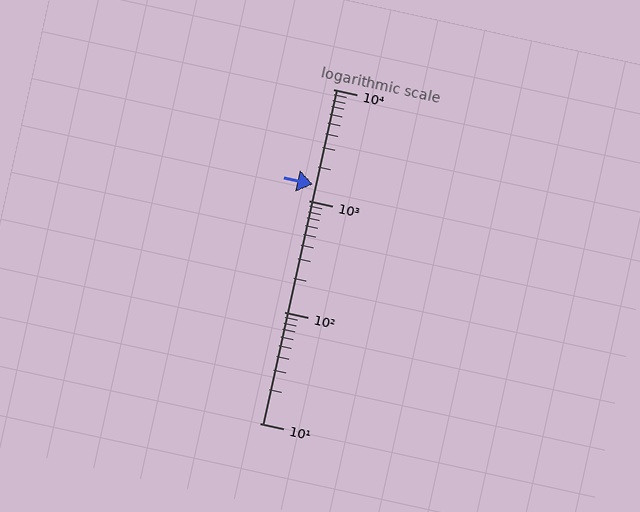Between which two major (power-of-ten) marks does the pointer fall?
The pointer is between 1000 and 10000.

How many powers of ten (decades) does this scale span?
The scale spans 3 decades, from 10 to 10000.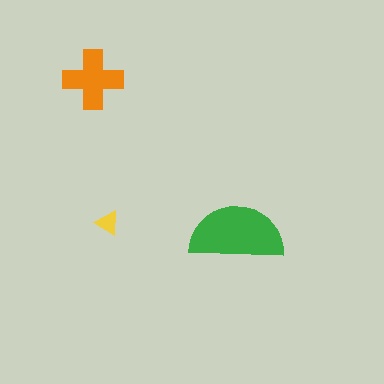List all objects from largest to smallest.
The green semicircle, the orange cross, the yellow triangle.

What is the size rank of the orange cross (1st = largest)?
2nd.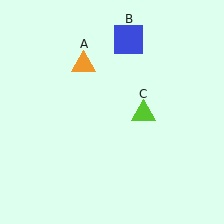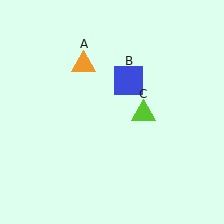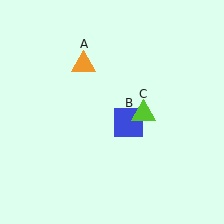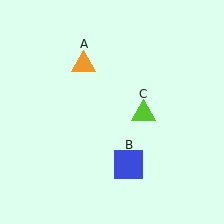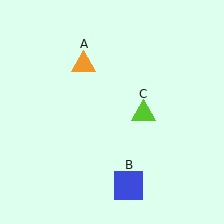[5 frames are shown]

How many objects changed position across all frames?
1 object changed position: blue square (object B).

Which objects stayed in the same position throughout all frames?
Orange triangle (object A) and lime triangle (object C) remained stationary.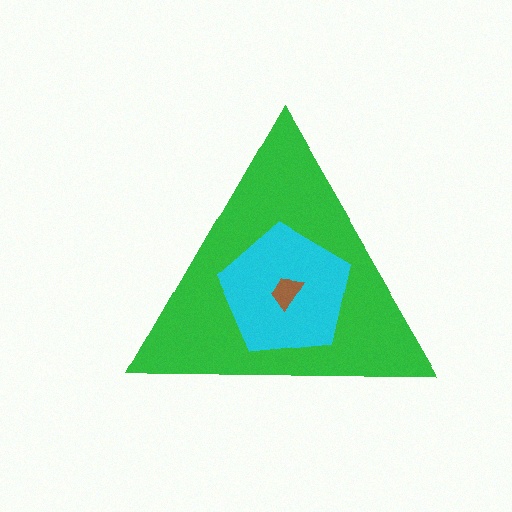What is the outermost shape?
The green triangle.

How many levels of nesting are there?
3.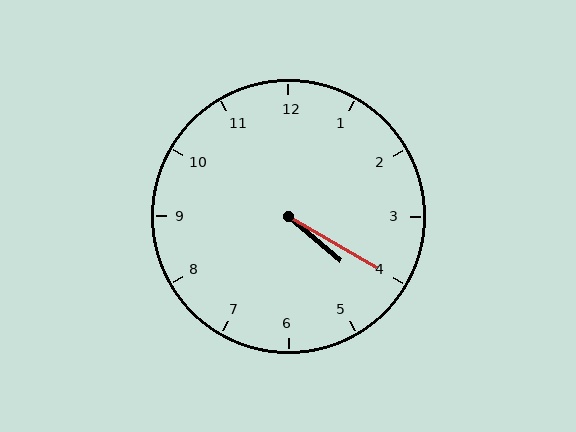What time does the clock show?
4:20.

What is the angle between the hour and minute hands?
Approximately 10 degrees.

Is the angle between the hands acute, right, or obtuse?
It is acute.